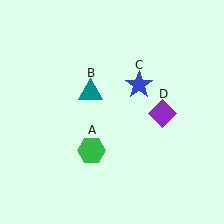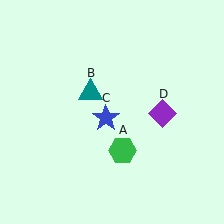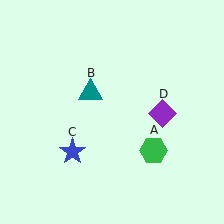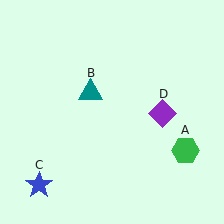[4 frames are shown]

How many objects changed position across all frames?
2 objects changed position: green hexagon (object A), blue star (object C).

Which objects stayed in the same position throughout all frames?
Teal triangle (object B) and purple diamond (object D) remained stationary.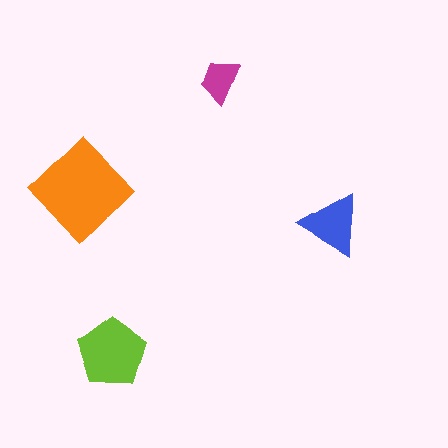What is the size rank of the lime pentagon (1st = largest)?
2nd.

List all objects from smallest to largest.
The magenta trapezoid, the blue triangle, the lime pentagon, the orange diamond.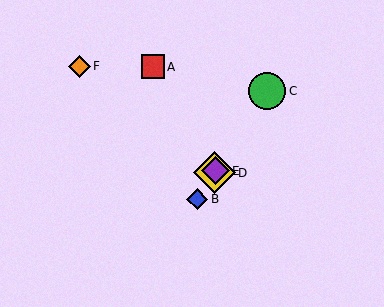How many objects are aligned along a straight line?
4 objects (B, C, D, E) are aligned along a straight line.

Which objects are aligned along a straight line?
Objects B, C, D, E are aligned along a straight line.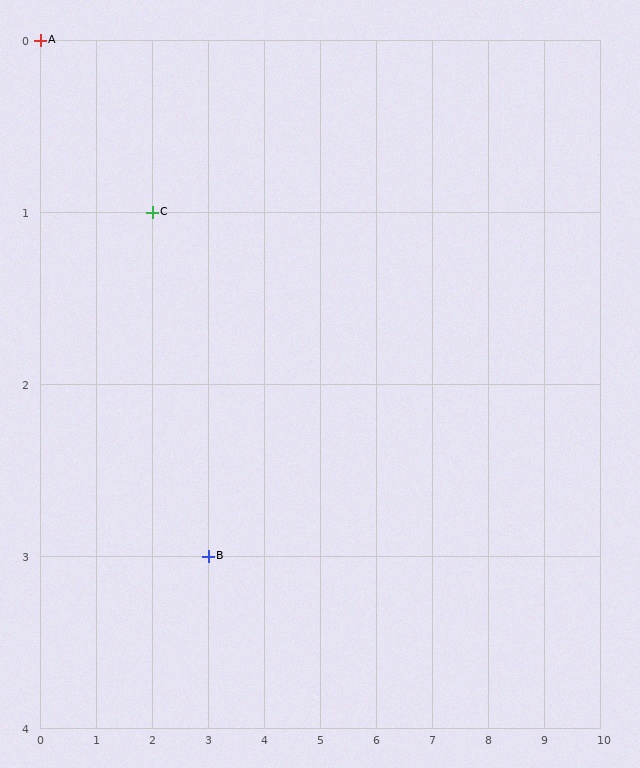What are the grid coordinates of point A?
Point A is at grid coordinates (0, 0).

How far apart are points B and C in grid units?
Points B and C are 1 column and 2 rows apart (about 2.2 grid units diagonally).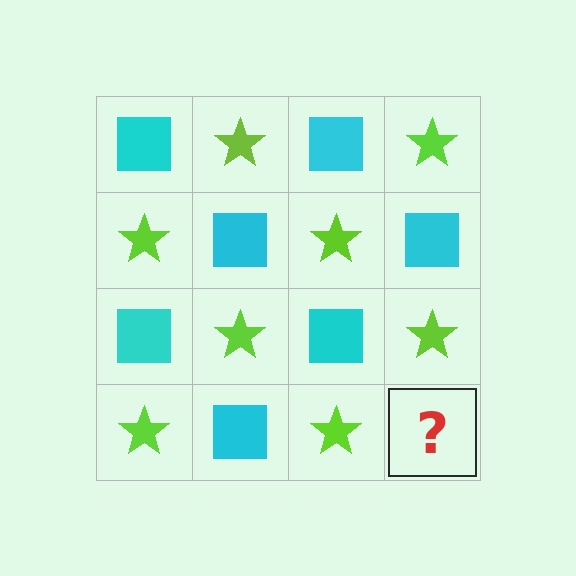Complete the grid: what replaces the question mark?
The question mark should be replaced with a cyan square.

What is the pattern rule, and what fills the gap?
The rule is that it alternates cyan square and lime star in a checkerboard pattern. The gap should be filled with a cyan square.